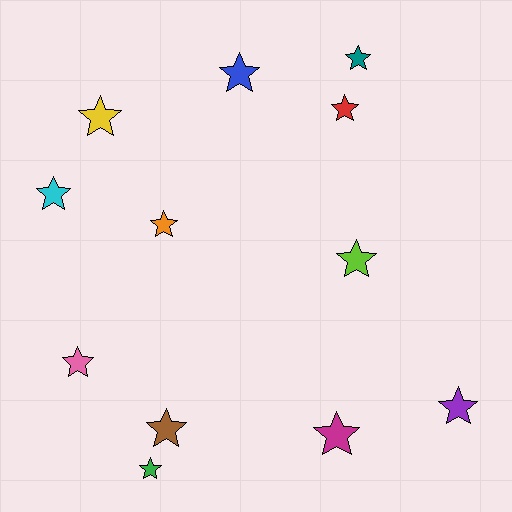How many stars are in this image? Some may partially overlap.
There are 12 stars.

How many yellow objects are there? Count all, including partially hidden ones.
There is 1 yellow object.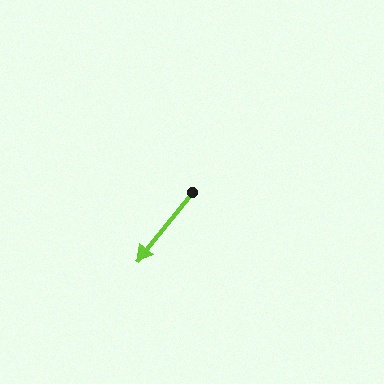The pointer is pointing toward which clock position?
Roughly 7 o'clock.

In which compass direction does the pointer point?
Southwest.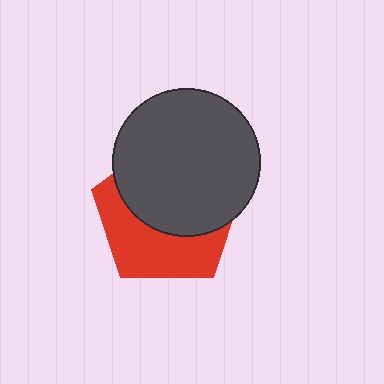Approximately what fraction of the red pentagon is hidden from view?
Roughly 57% of the red pentagon is hidden behind the dark gray circle.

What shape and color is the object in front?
The object in front is a dark gray circle.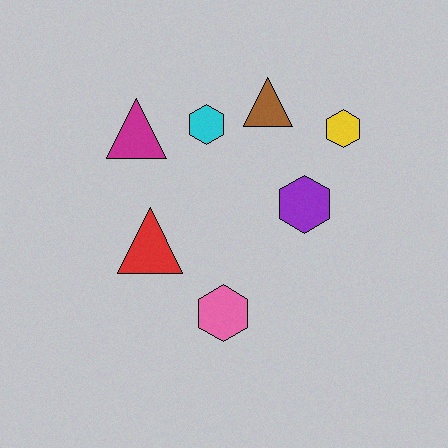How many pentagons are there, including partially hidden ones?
There are no pentagons.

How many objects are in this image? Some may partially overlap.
There are 7 objects.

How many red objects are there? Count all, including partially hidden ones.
There is 1 red object.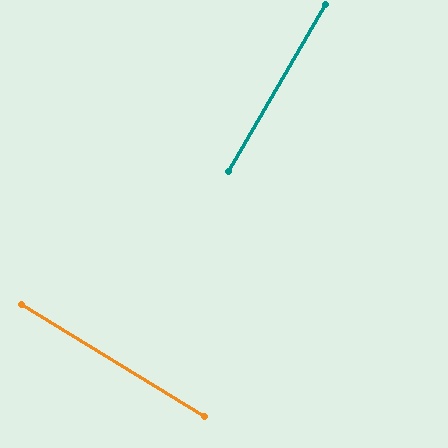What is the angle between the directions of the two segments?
Approximately 89 degrees.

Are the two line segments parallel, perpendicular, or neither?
Perpendicular — they meet at approximately 89°.